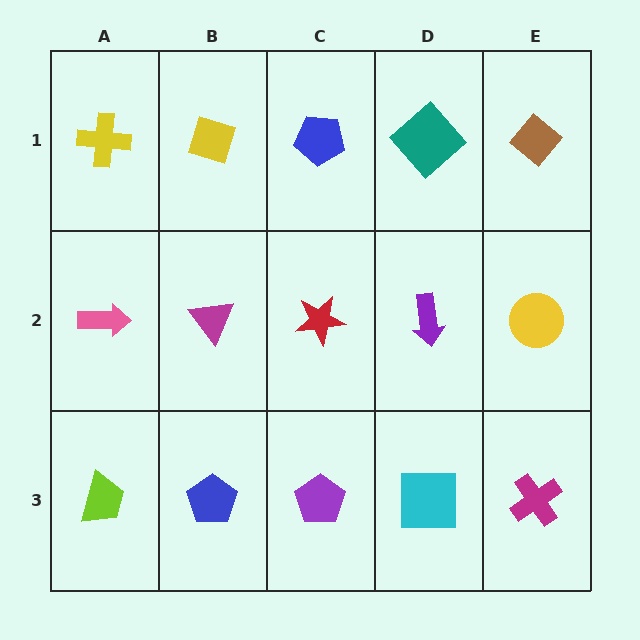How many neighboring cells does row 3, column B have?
3.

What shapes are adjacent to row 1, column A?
A pink arrow (row 2, column A), a yellow diamond (row 1, column B).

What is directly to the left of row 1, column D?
A blue pentagon.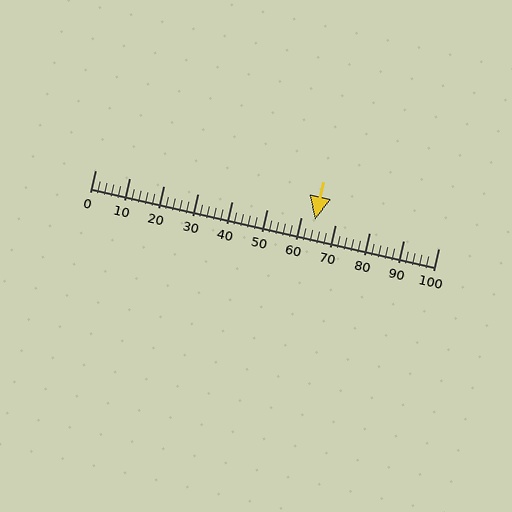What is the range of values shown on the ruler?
The ruler shows values from 0 to 100.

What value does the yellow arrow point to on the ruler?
The yellow arrow points to approximately 64.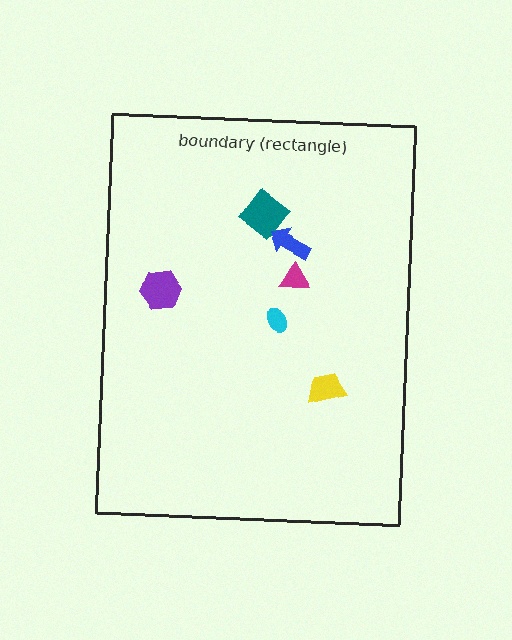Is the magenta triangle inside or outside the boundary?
Inside.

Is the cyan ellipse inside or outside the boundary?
Inside.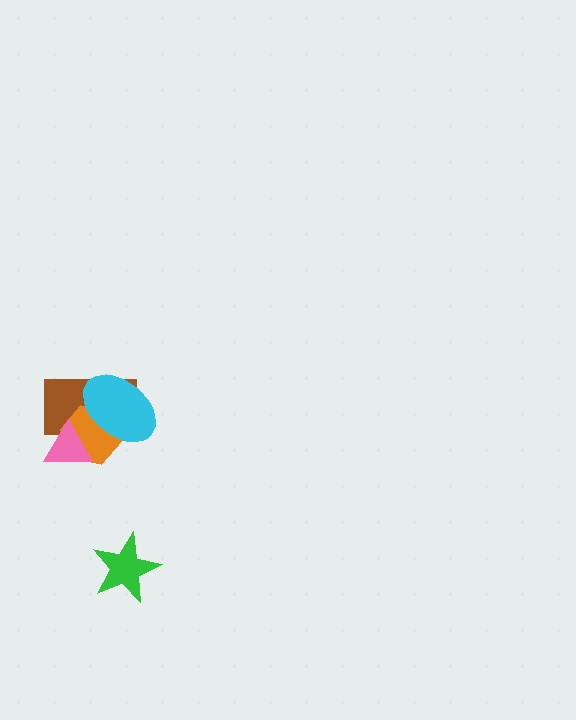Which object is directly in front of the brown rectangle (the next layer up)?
The orange hexagon is directly in front of the brown rectangle.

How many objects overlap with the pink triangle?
2 objects overlap with the pink triangle.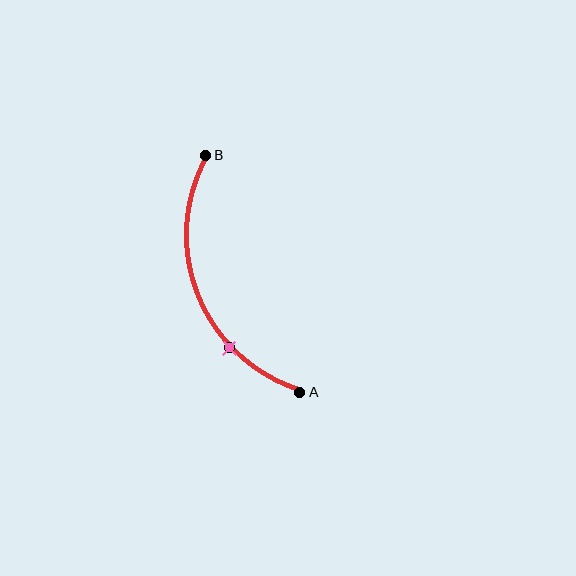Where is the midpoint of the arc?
The arc midpoint is the point on the curve farthest from the straight line joining A and B. It sits to the left of that line.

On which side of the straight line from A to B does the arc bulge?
The arc bulges to the left of the straight line connecting A and B.